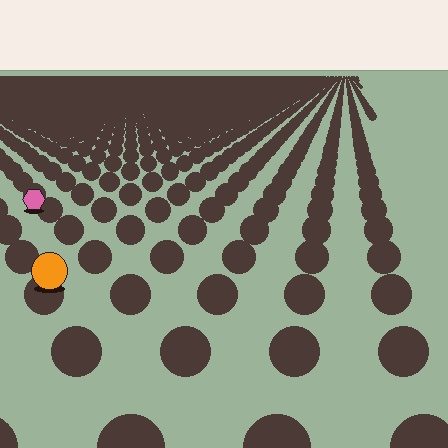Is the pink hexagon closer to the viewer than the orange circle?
No. The orange circle is closer — you can tell from the texture gradient: the ground texture is coarser near it.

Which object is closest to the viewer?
The orange circle is closest. The texture marks near it are larger and more spread out.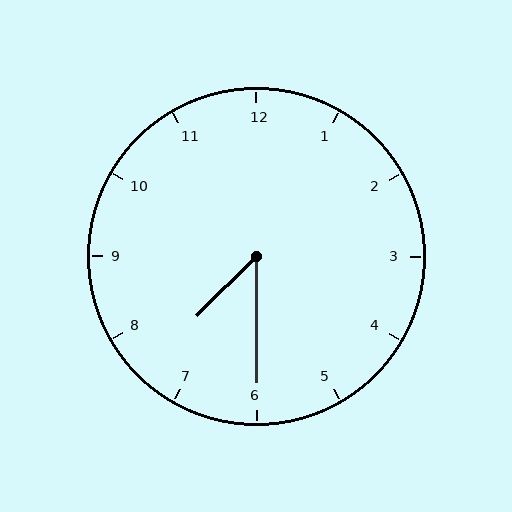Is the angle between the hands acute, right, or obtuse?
It is acute.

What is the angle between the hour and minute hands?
Approximately 45 degrees.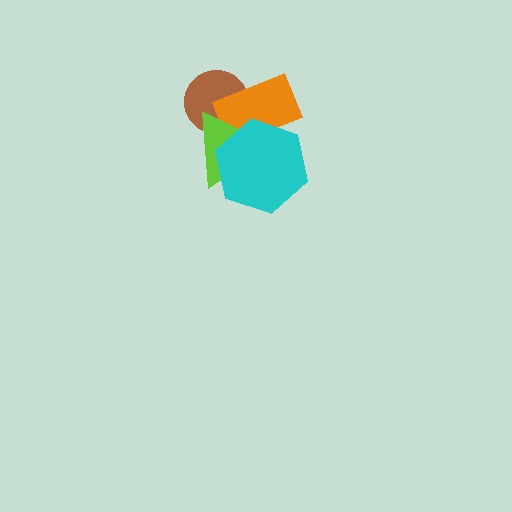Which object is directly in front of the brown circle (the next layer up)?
The orange rectangle is directly in front of the brown circle.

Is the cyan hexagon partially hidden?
No, no other shape covers it.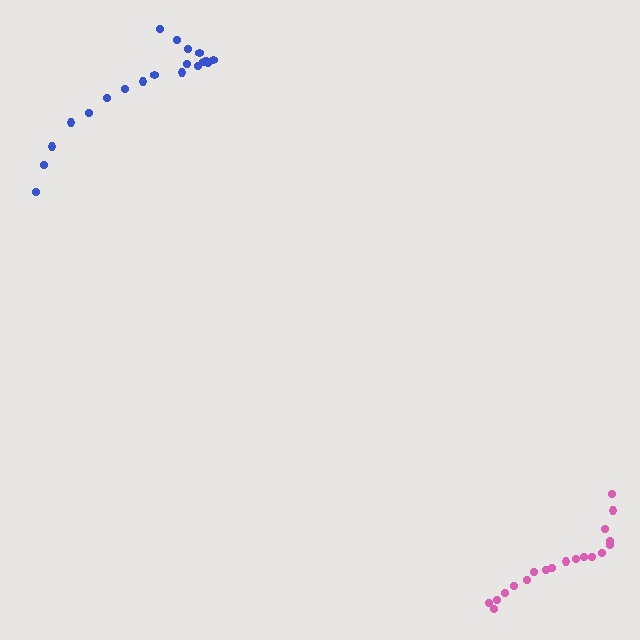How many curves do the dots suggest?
There are 2 distinct paths.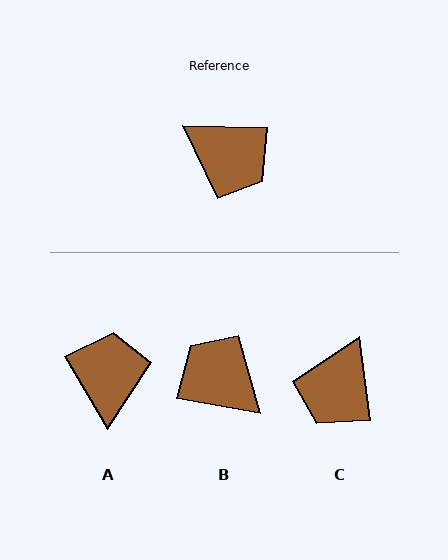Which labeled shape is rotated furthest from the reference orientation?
B, about 171 degrees away.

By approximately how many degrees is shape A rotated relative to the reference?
Approximately 122 degrees counter-clockwise.